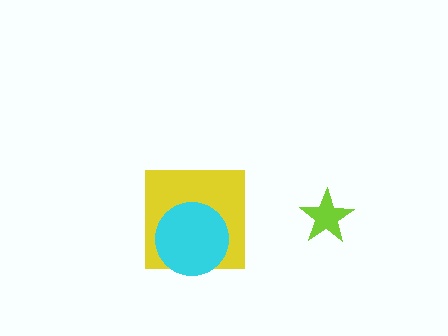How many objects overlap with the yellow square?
1 object overlaps with the yellow square.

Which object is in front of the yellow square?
The cyan circle is in front of the yellow square.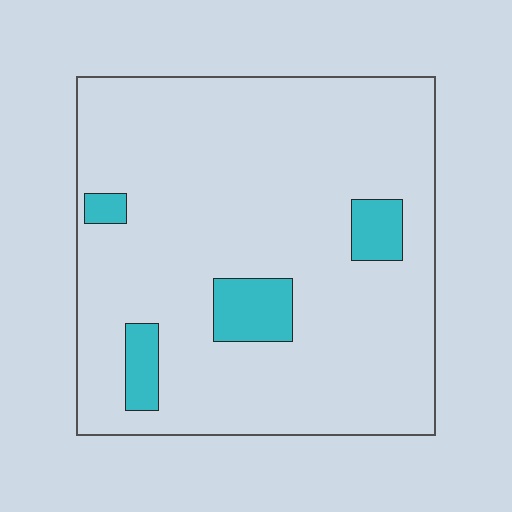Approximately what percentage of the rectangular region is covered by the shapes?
Approximately 10%.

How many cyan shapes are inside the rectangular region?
4.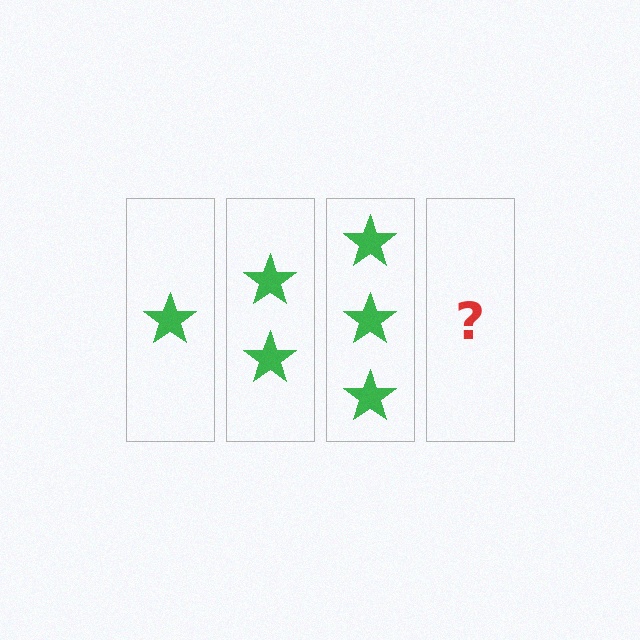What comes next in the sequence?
The next element should be 4 stars.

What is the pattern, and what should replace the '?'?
The pattern is that each step adds one more star. The '?' should be 4 stars.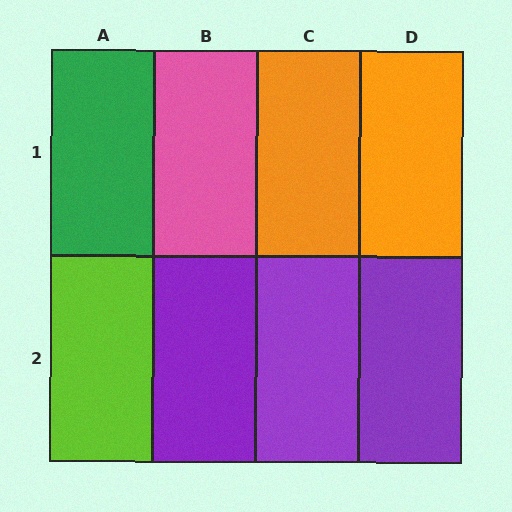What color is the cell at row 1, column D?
Orange.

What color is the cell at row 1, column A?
Green.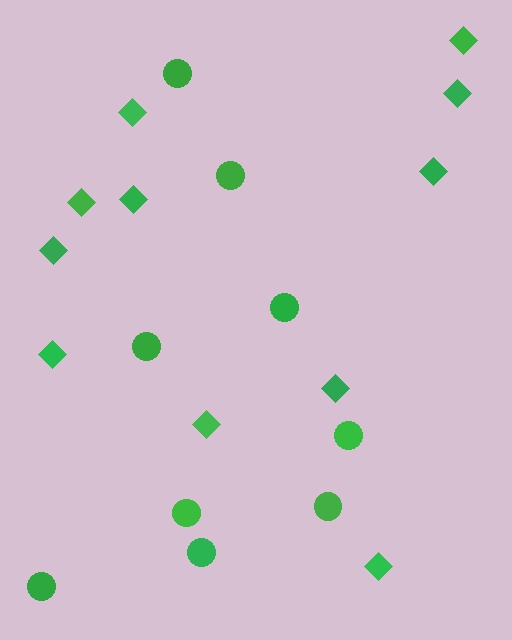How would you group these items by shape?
There are 2 groups: one group of diamonds (11) and one group of circles (9).